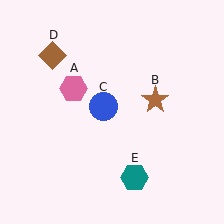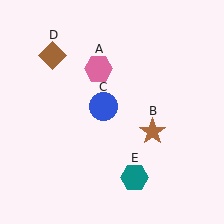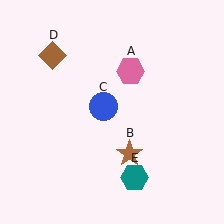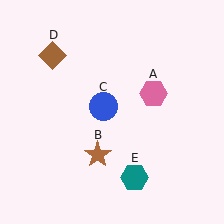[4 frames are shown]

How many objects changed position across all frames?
2 objects changed position: pink hexagon (object A), brown star (object B).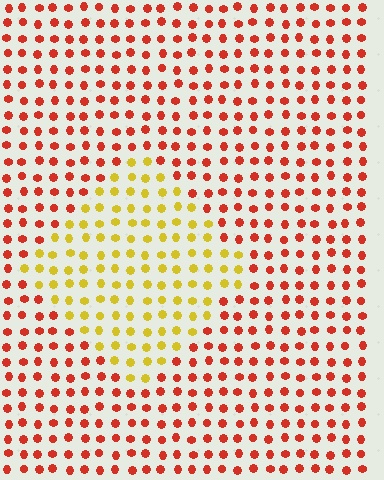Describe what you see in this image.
The image is filled with small red elements in a uniform arrangement. A diamond-shaped region is visible where the elements are tinted to a slightly different hue, forming a subtle color boundary.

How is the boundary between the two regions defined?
The boundary is defined purely by a slight shift in hue (about 50 degrees). Spacing, size, and orientation are identical on both sides.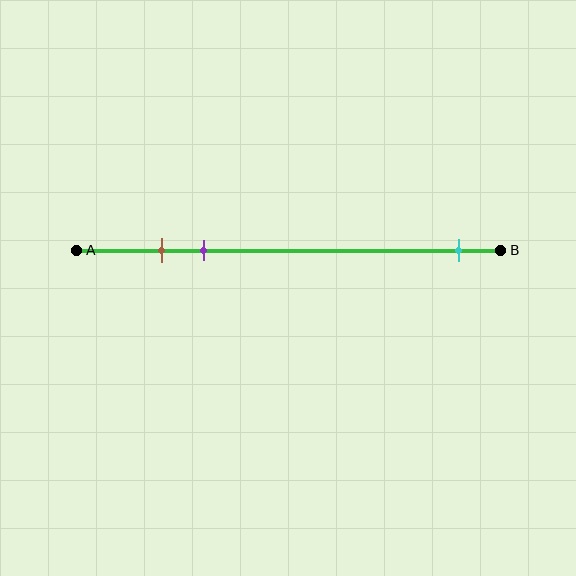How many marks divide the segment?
There are 3 marks dividing the segment.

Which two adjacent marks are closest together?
The brown and purple marks are the closest adjacent pair.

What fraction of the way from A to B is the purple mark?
The purple mark is approximately 30% (0.3) of the way from A to B.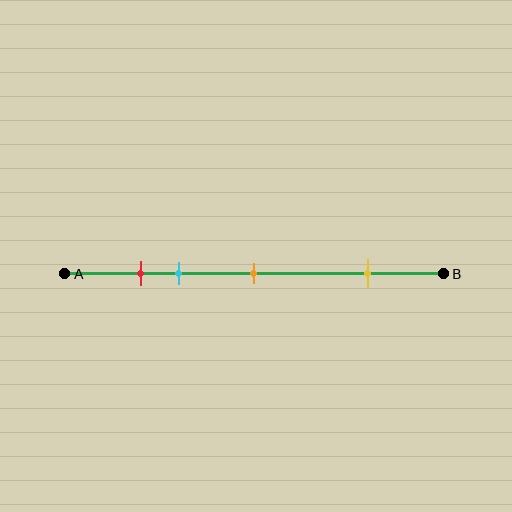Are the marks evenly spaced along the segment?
No, the marks are not evenly spaced.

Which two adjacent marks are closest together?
The red and cyan marks are the closest adjacent pair.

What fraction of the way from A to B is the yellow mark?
The yellow mark is approximately 80% (0.8) of the way from A to B.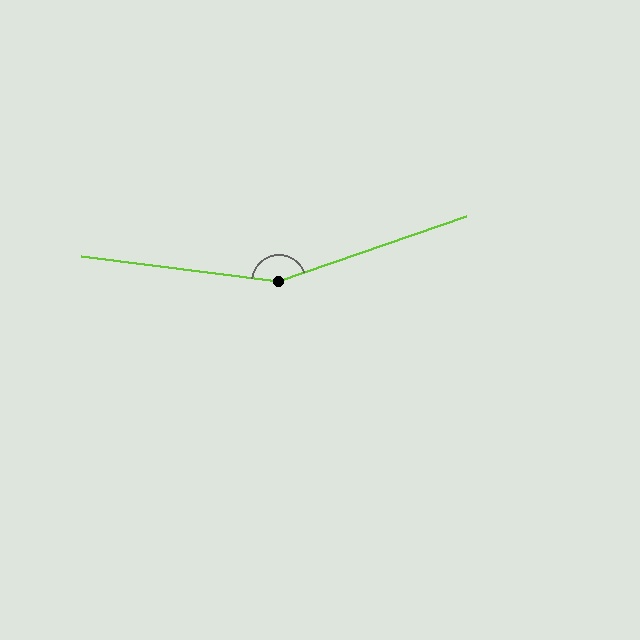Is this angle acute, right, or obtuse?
It is obtuse.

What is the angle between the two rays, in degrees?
Approximately 153 degrees.